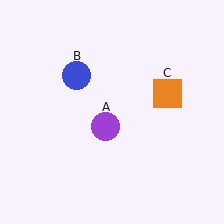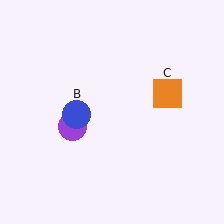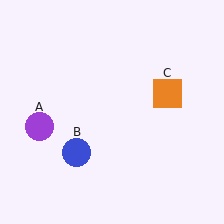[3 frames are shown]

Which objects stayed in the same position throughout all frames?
Orange square (object C) remained stationary.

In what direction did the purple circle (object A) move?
The purple circle (object A) moved left.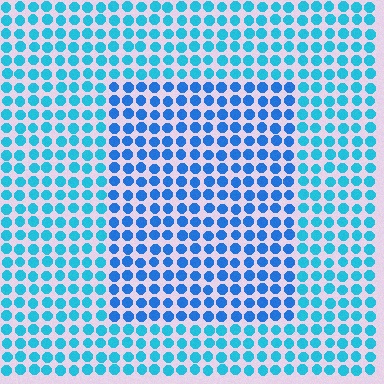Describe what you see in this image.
The image is filled with small cyan elements in a uniform arrangement. A rectangle-shaped region is visible where the elements are tinted to a slightly different hue, forming a subtle color boundary.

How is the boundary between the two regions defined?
The boundary is defined purely by a slight shift in hue (about 25 degrees). Spacing, size, and orientation are identical on both sides.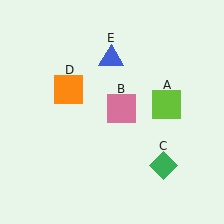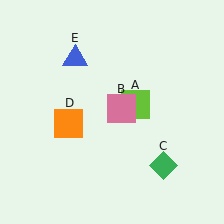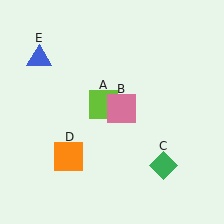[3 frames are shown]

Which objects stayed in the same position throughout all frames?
Pink square (object B) and green diamond (object C) remained stationary.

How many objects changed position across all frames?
3 objects changed position: lime square (object A), orange square (object D), blue triangle (object E).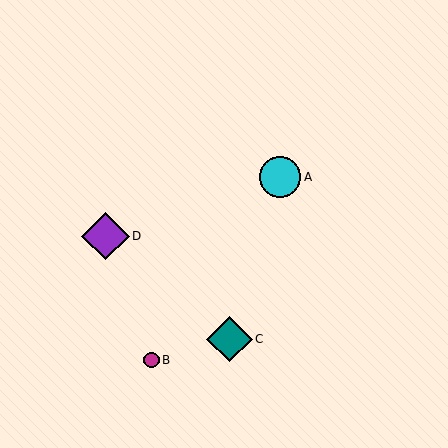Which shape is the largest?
The purple diamond (labeled D) is the largest.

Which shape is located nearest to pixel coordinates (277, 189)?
The cyan circle (labeled A) at (280, 177) is nearest to that location.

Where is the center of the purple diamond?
The center of the purple diamond is at (105, 236).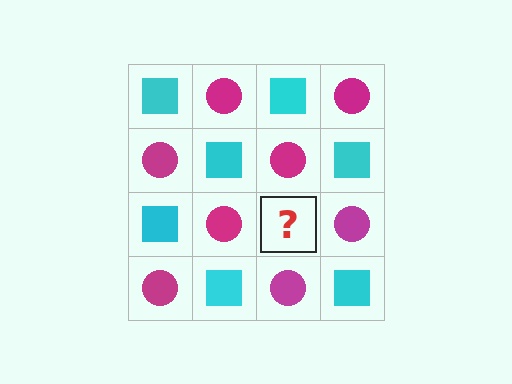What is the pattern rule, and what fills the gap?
The rule is that it alternates cyan square and magenta circle in a checkerboard pattern. The gap should be filled with a cyan square.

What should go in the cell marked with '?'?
The missing cell should contain a cyan square.